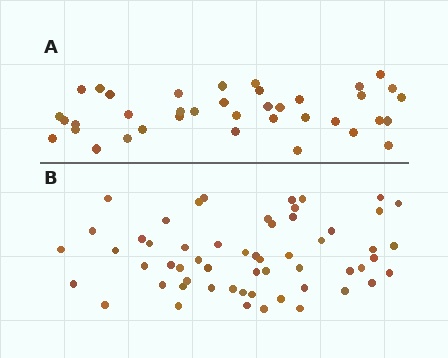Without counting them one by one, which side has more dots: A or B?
Region B (the bottom region) has more dots.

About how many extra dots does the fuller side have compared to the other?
Region B has approximately 20 more dots than region A.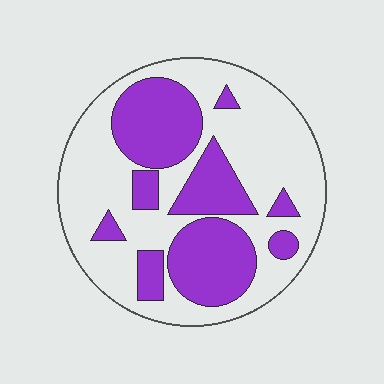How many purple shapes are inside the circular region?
9.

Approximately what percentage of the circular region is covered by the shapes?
Approximately 35%.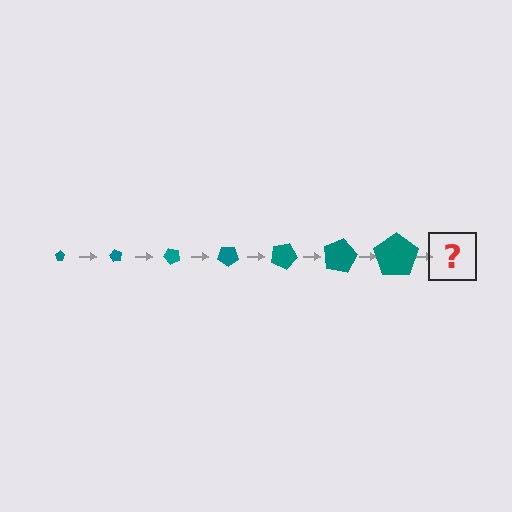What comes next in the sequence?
The next element should be a pentagon, larger than the previous one and rotated 420 degrees from the start.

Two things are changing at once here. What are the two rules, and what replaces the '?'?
The two rules are that the pentagon grows larger each step and it rotates 60 degrees each step. The '?' should be a pentagon, larger than the previous one and rotated 420 degrees from the start.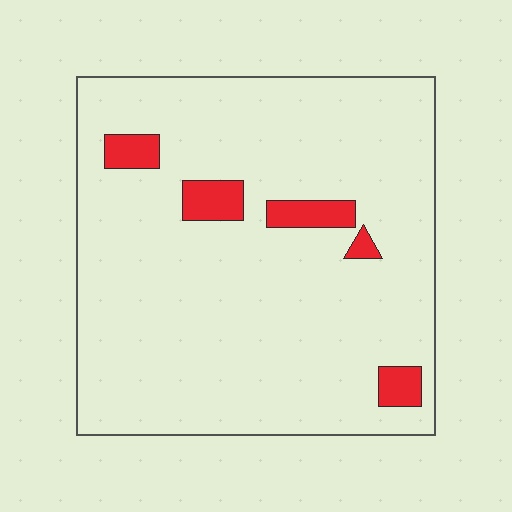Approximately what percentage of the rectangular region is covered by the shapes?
Approximately 5%.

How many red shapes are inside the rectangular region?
5.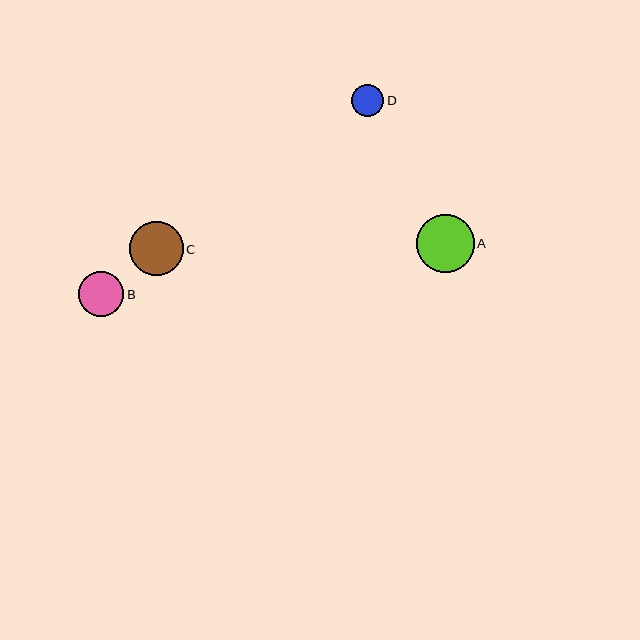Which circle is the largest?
Circle A is the largest with a size of approximately 57 pixels.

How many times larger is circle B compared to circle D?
Circle B is approximately 1.4 times the size of circle D.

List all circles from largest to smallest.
From largest to smallest: A, C, B, D.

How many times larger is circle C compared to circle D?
Circle C is approximately 1.7 times the size of circle D.